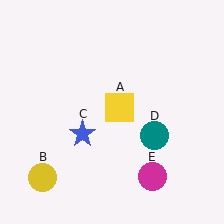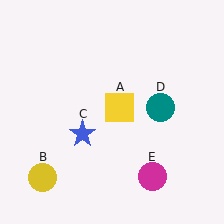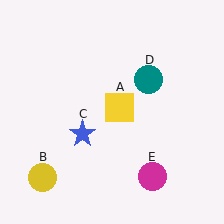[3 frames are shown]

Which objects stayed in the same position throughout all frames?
Yellow square (object A) and yellow circle (object B) and blue star (object C) and magenta circle (object E) remained stationary.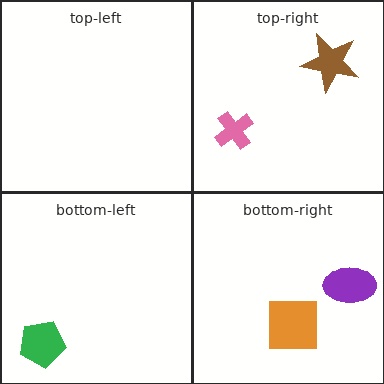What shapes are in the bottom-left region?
The green pentagon.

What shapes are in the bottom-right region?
The orange square, the purple ellipse.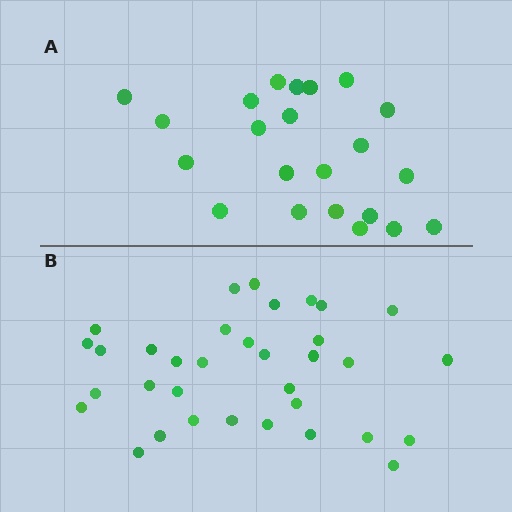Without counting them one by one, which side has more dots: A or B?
Region B (the bottom region) has more dots.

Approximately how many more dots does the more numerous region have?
Region B has roughly 12 or so more dots than region A.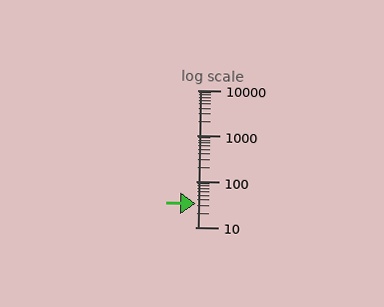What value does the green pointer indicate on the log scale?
The pointer indicates approximately 33.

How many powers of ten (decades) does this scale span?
The scale spans 3 decades, from 10 to 10000.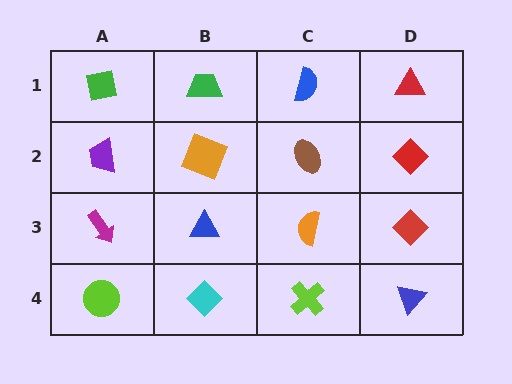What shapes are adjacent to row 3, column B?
An orange square (row 2, column B), a cyan diamond (row 4, column B), a magenta arrow (row 3, column A), an orange semicircle (row 3, column C).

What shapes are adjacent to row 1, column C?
A brown ellipse (row 2, column C), a green trapezoid (row 1, column B), a red triangle (row 1, column D).